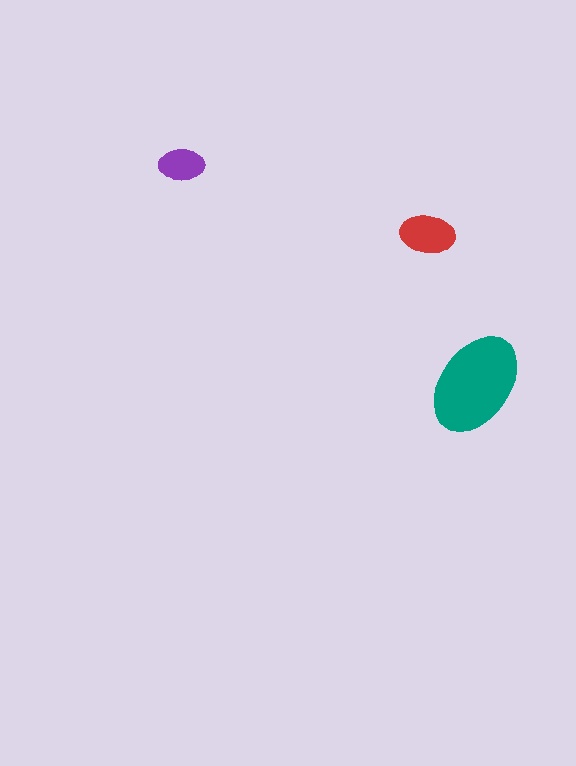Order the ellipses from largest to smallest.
the teal one, the red one, the purple one.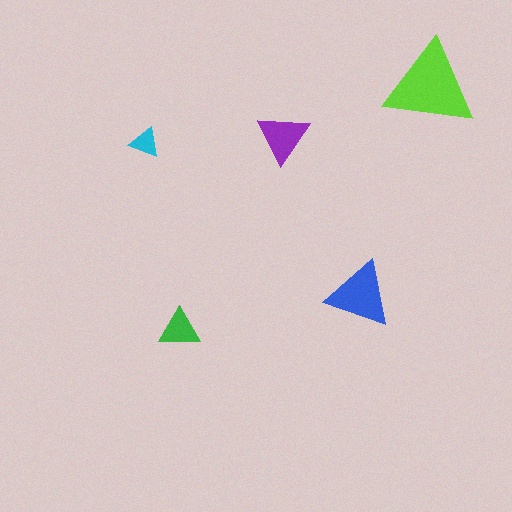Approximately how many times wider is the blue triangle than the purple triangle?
About 1.5 times wider.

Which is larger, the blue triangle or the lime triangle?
The lime one.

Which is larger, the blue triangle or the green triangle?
The blue one.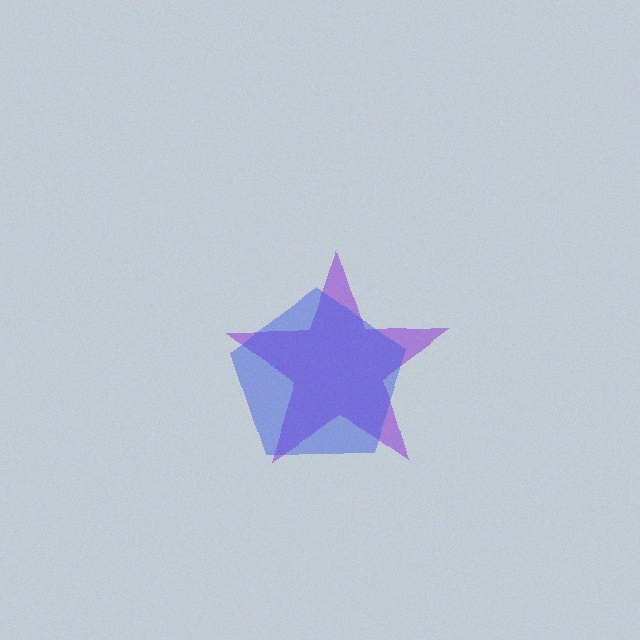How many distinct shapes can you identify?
There are 2 distinct shapes: a purple star, a blue pentagon.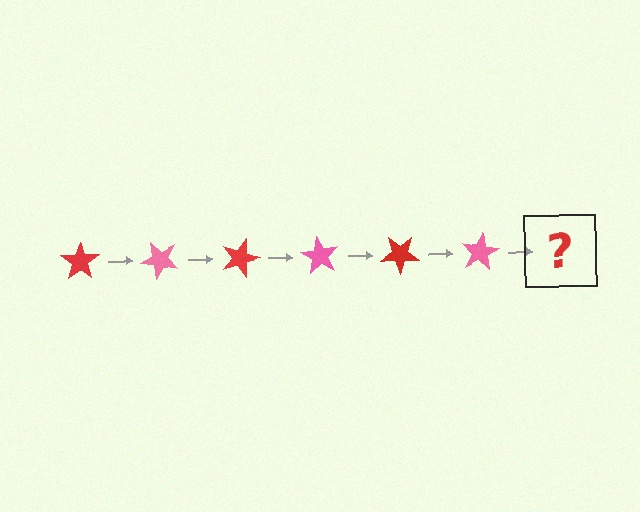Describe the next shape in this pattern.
It should be a red star, rotated 270 degrees from the start.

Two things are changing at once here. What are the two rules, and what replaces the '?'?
The two rules are that it rotates 45 degrees each step and the color cycles through red and pink. The '?' should be a red star, rotated 270 degrees from the start.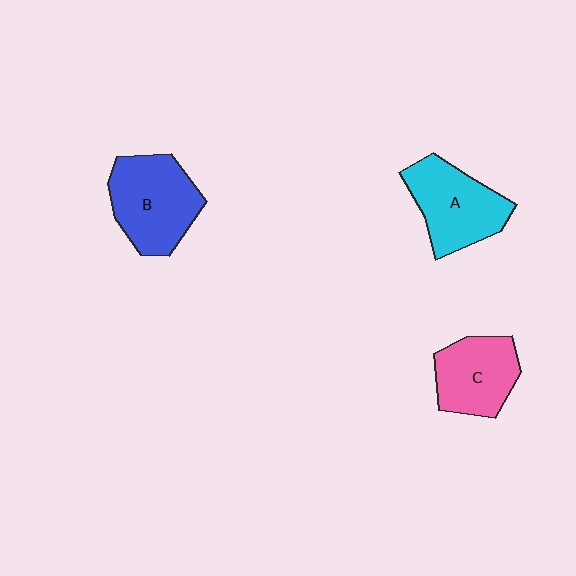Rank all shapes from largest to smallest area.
From largest to smallest: B (blue), A (cyan), C (pink).